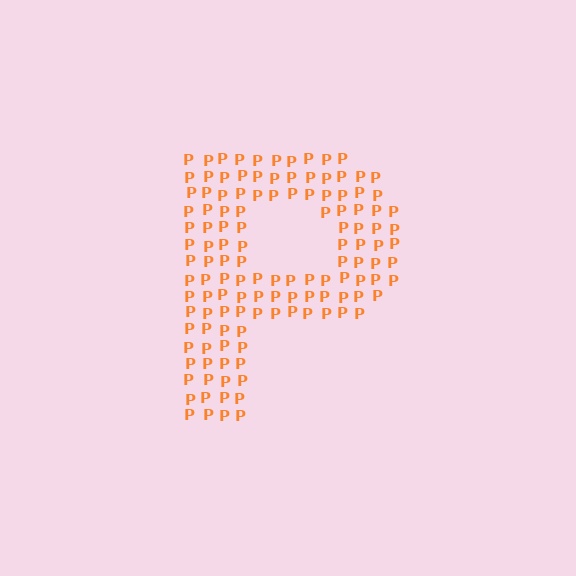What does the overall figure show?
The overall figure shows the letter P.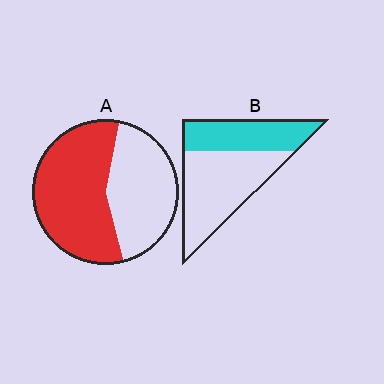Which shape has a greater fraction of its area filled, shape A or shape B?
Shape A.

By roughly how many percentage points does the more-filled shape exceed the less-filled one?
By roughly 20 percentage points (A over B).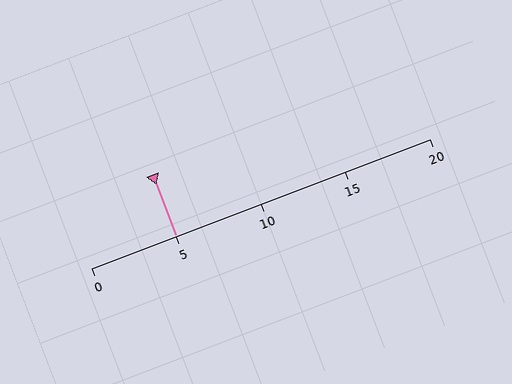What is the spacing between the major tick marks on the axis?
The major ticks are spaced 5 apart.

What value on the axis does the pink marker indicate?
The marker indicates approximately 5.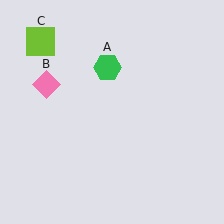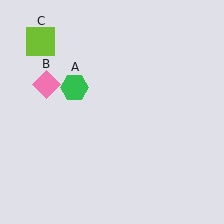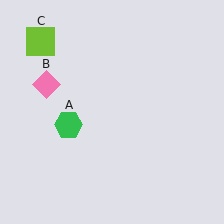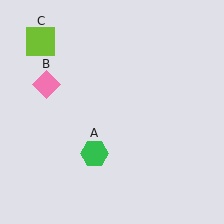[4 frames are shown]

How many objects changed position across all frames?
1 object changed position: green hexagon (object A).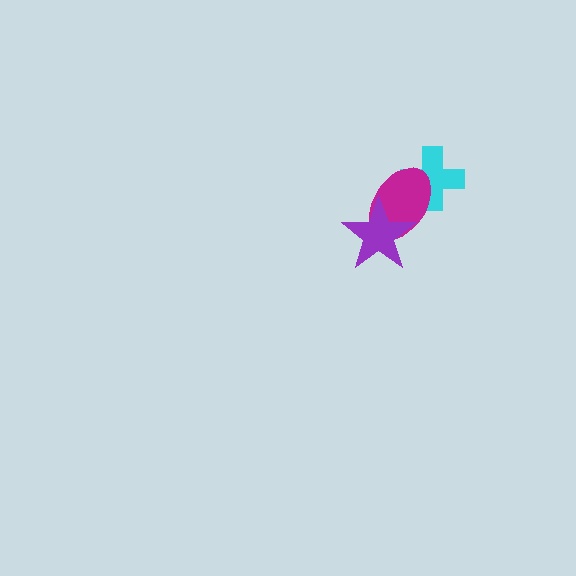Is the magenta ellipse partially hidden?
Yes, it is partially covered by another shape.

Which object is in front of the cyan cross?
The magenta ellipse is in front of the cyan cross.